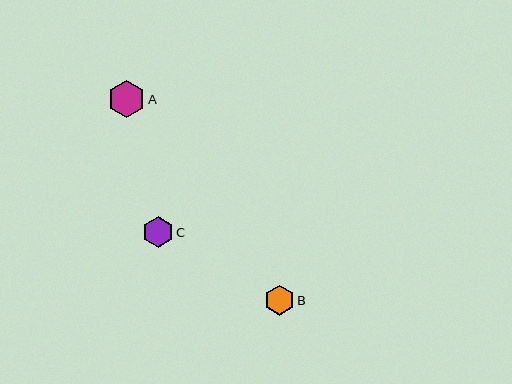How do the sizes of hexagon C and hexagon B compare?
Hexagon C and hexagon B are approximately the same size.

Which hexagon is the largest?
Hexagon A is the largest with a size of approximately 37 pixels.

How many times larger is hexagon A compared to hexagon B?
Hexagon A is approximately 1.2 times the size of hexagon B.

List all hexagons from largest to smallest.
From largest to smallest: A, C, B.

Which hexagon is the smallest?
Hexagon B is the smallest with a size of approximately 30 pixels.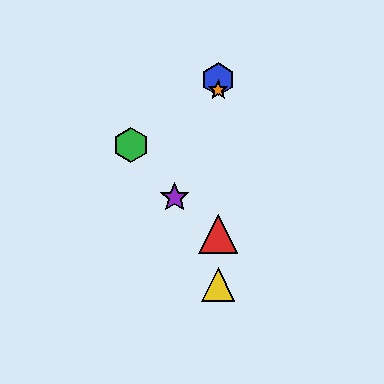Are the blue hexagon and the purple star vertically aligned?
No, the blue hexagon is at x≈218 and the purple star is at x≈175.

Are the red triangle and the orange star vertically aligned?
Yes, both are at x≈218.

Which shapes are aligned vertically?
The red triangle, the blue hexagon, the yellow triangle, the orange star are aligned vertically.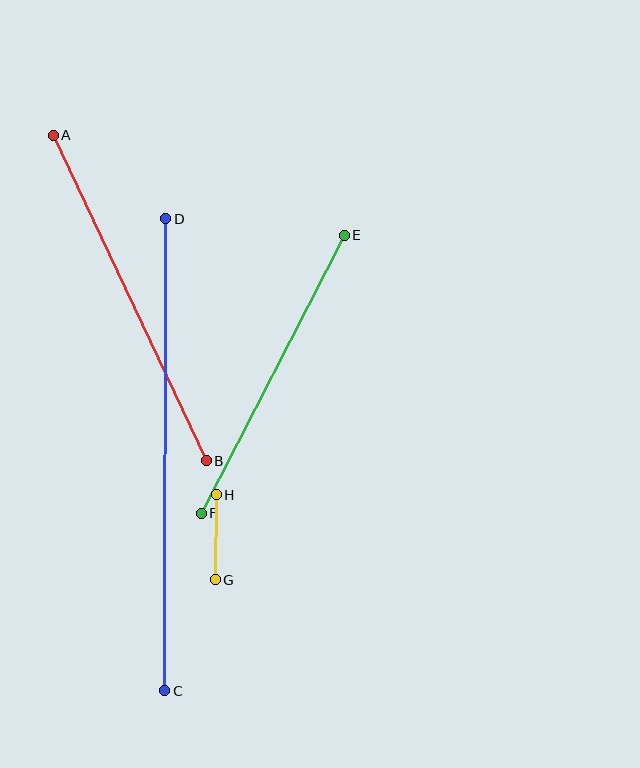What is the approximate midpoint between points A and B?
The midpoint is at approximately (130, 298) pixels.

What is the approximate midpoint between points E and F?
The midpoint is at approximately (273, 374) pixels.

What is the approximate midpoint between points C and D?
The midpoint is at approximately (165, 455) pixels.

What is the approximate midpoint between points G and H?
The midpoint is at approximately (216, 537) pixels.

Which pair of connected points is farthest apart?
Points C and D are farthest apart.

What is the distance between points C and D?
The distance is approximately 472 pixels.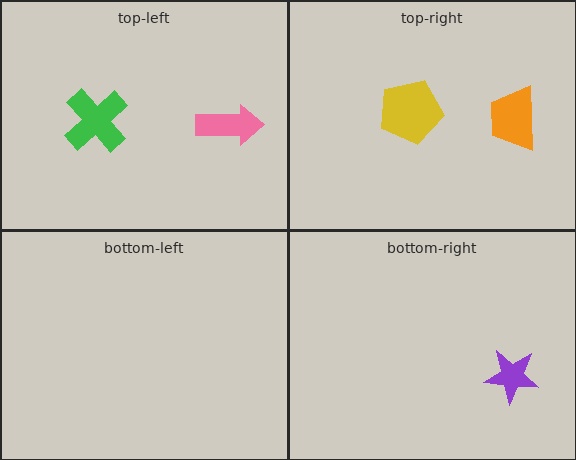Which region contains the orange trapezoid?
The top-right region.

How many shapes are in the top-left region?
2.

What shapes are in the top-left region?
The pink arrow, the green cross.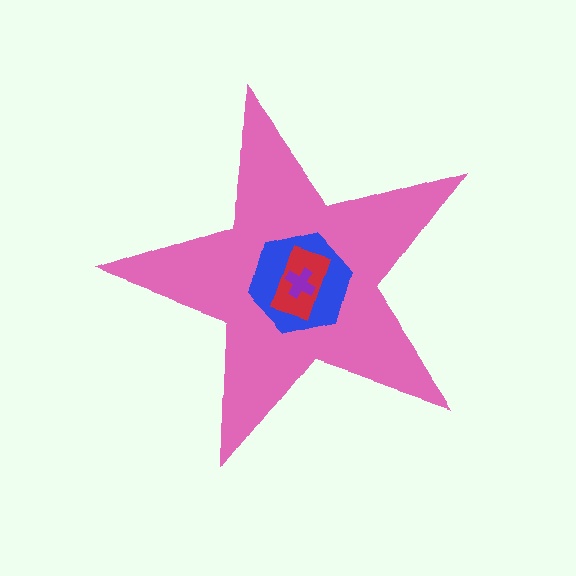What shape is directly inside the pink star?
The blue hexagon.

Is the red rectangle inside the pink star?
Yes.